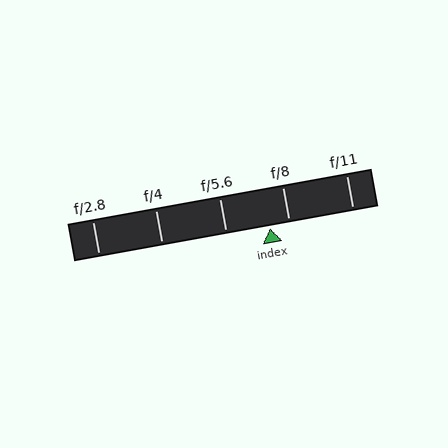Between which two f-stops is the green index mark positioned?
The index mark is between f/5.6 and f/8.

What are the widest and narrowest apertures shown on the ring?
The widest aperture shown is f/2.8 and the narrowest is f/11.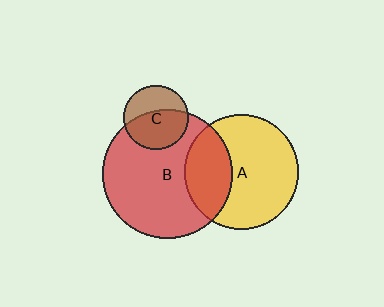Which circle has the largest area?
Circle B (red).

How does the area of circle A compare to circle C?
Approximately 3.2 times.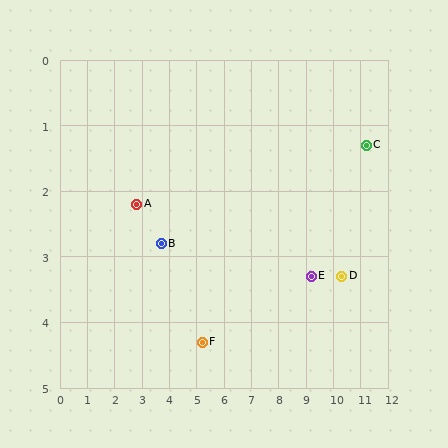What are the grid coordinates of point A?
Point A is at approximately (2.8, 2.2).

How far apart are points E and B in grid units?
Points E and B are about 5.5 grid units apart.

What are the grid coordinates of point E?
Point E is at approximately (9.2, 3.3).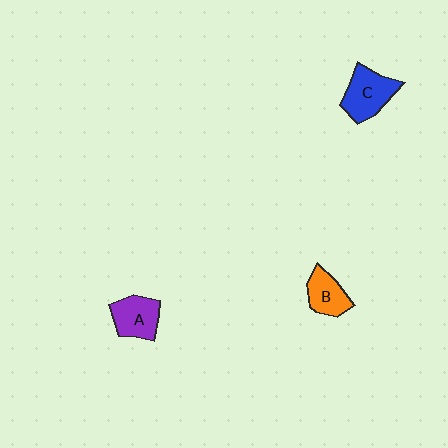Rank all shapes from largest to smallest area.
From largest to smallest: C (blue), A (purple), B (orange).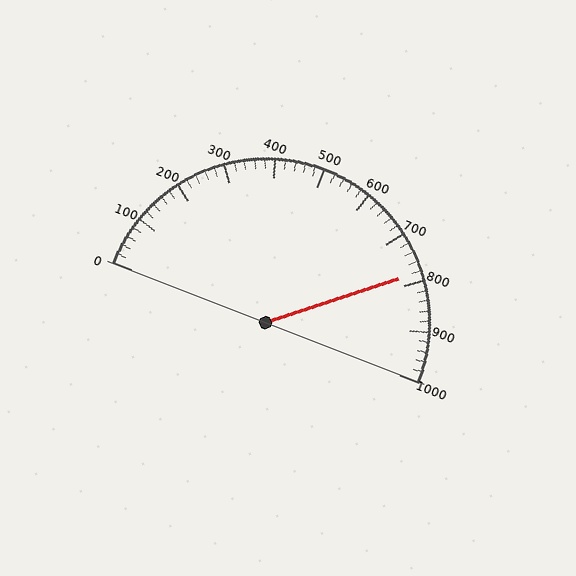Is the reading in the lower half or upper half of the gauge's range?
The reading is in the upper half of the range (0 to 1000).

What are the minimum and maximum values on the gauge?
The gauge ranges from 0 to 1000.